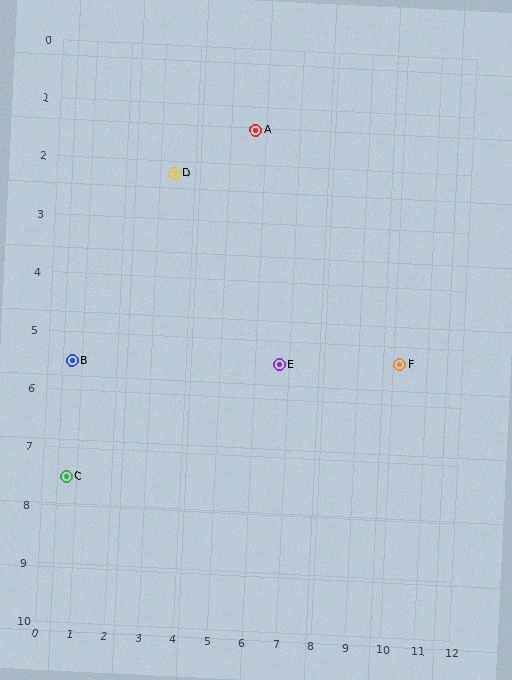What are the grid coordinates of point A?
Point A is at approximately (5.7, 1.4).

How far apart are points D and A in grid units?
Points D and A are about 2.4 grid units apart.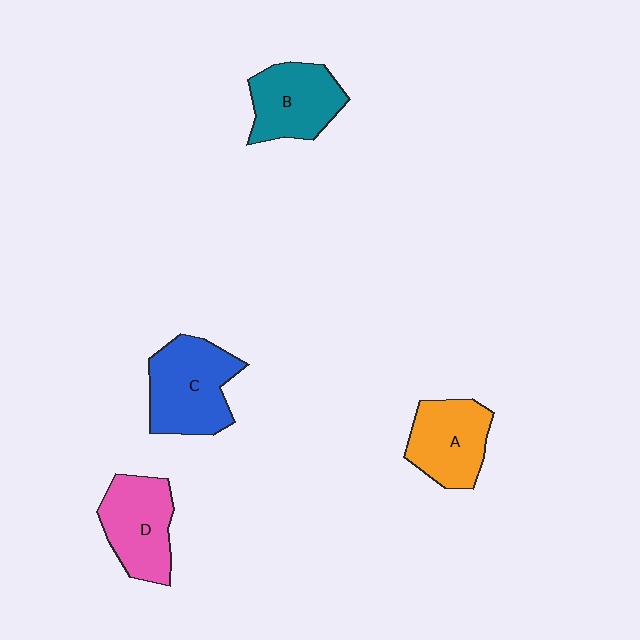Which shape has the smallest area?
Shape A (orange).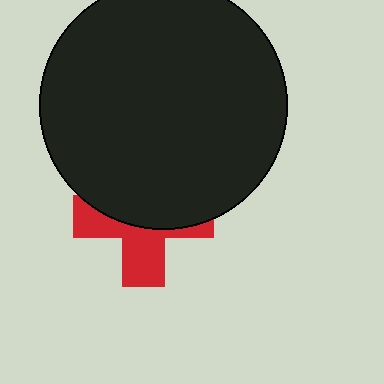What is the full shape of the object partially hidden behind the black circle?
The partially hidden object is a red cross.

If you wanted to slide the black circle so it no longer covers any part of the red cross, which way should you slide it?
Slide it up — that is the most direct way to separate the two shapes.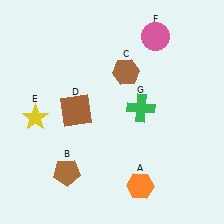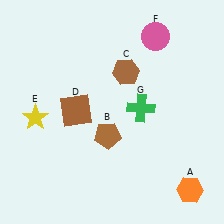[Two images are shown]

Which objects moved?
The objects that moved are: the orange hexagon (A), the brown pentagon (B).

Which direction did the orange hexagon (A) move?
The orange hexagon (A) moved right.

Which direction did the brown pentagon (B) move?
The brown pentagon (B) moved right.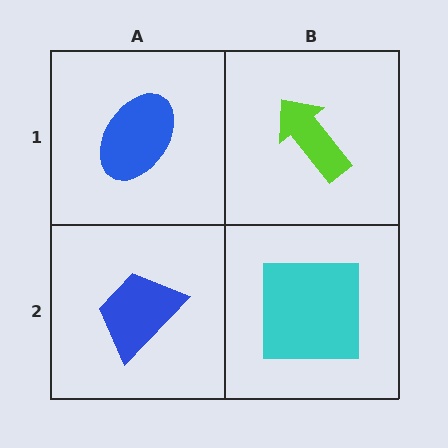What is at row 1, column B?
A lime arrow.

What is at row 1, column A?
A blue ellipse.